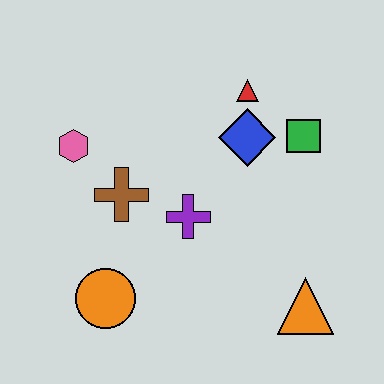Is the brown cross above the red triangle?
No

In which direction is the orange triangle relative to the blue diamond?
The orange triangle is below the blue diamond.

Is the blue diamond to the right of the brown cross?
Yes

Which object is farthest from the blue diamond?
The orange circle is farthest from the blue diamond.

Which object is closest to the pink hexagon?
The brown cross is closest to the pink hexagon.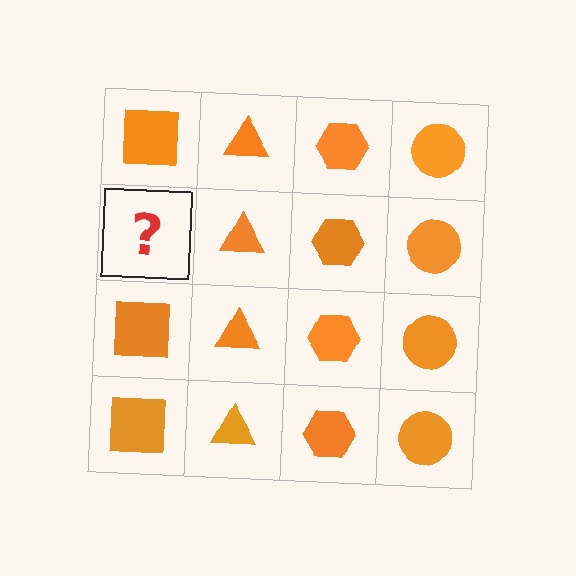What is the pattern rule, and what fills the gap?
The rule is that each column has a consistent shape. The gap should be filled with an orange square.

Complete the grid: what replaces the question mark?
The question mark should be replaced with an orange square.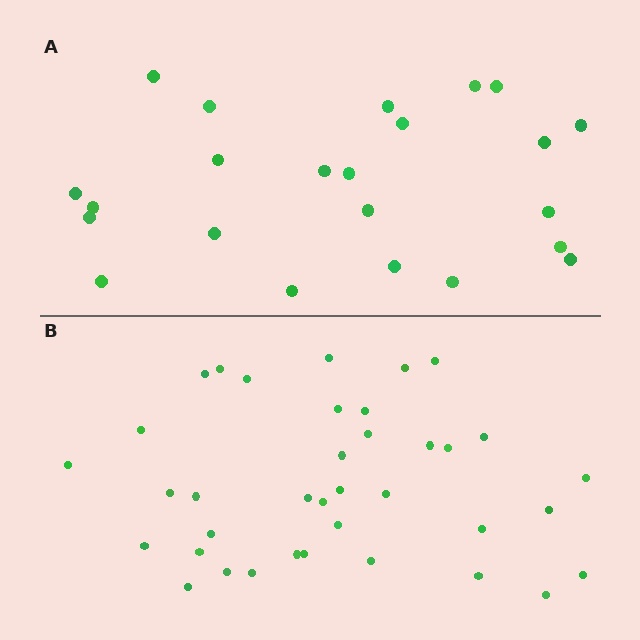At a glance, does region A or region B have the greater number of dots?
Region B (the bottom region) has more dots.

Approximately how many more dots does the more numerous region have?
Region B has approximately 15 more dots than region A.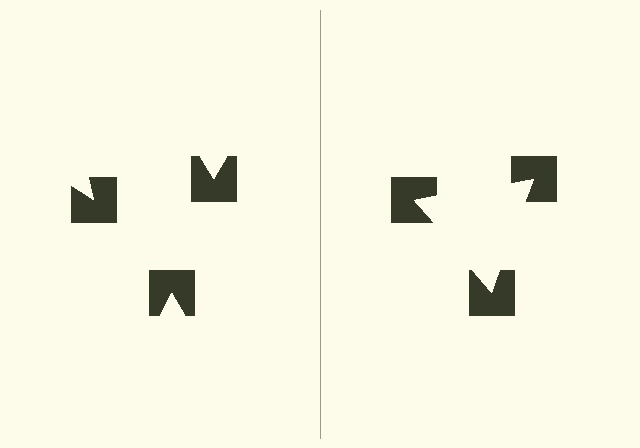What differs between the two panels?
The notched squares are positioned identically on both sides; only the wedge orientations differ. On the right they align to a triangle; on the left they are misaligned.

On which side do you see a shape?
An illusory triangle appears on the right side. On the left side the wedge cuts are rotated, so no coherent shape forms.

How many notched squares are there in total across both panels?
6 — 3 on each side.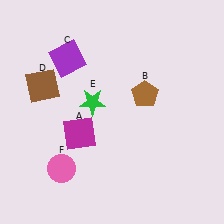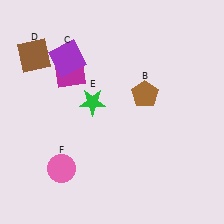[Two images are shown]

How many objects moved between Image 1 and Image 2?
2 objects moved between the two images.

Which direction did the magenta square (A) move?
The magenta square (A) moved up.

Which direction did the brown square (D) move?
The brown square (D) moved up.